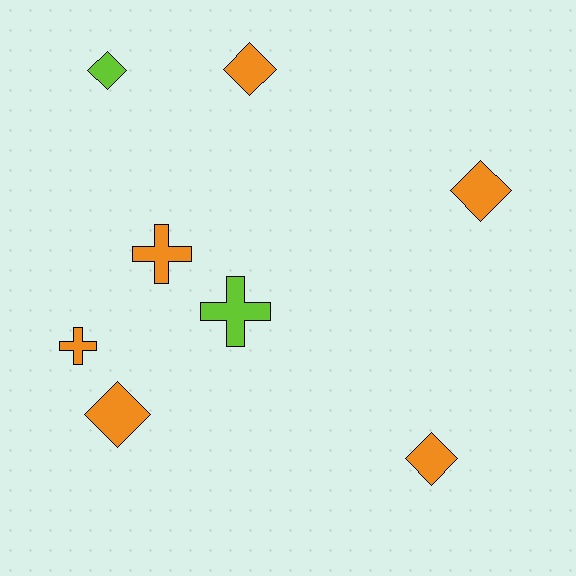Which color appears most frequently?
Orange, with 6 objects.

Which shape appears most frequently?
Diamond, with 5 objects.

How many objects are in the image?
There are 8 objects.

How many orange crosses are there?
There are 2 orange crosses.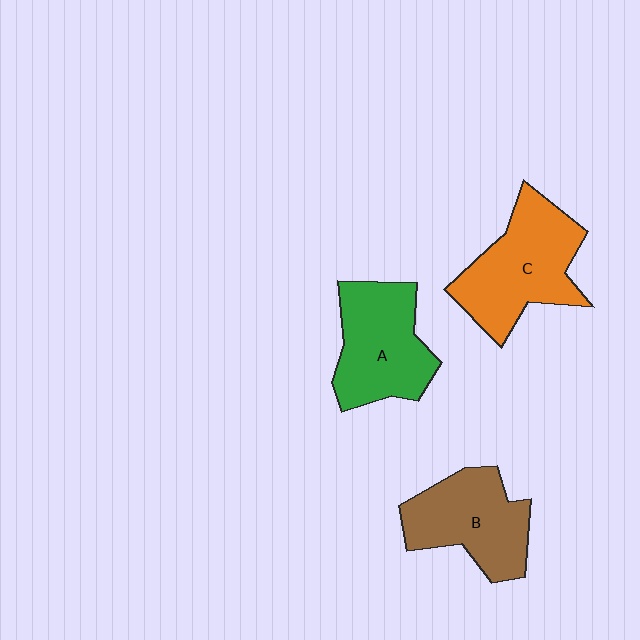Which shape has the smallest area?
Shape B (brown).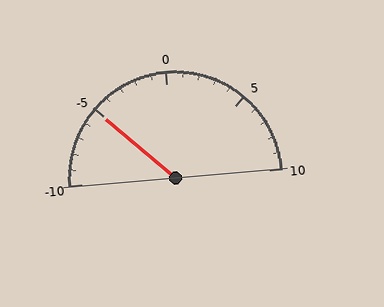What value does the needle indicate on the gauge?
The needle indicates approximately -5.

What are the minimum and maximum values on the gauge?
The gauge ranges from -10 to 10.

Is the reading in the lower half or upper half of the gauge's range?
The reading is in the lower half of the range (-10 to 10).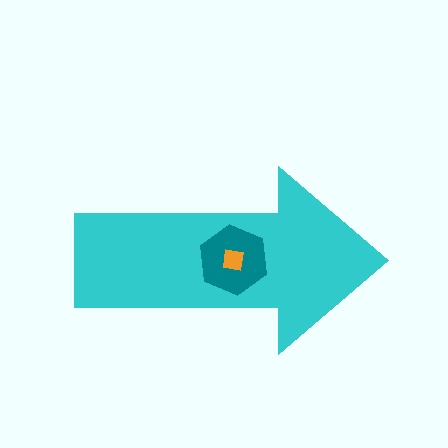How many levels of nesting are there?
3.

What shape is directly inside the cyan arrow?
The teal hexagon.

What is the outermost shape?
The cyan arrow.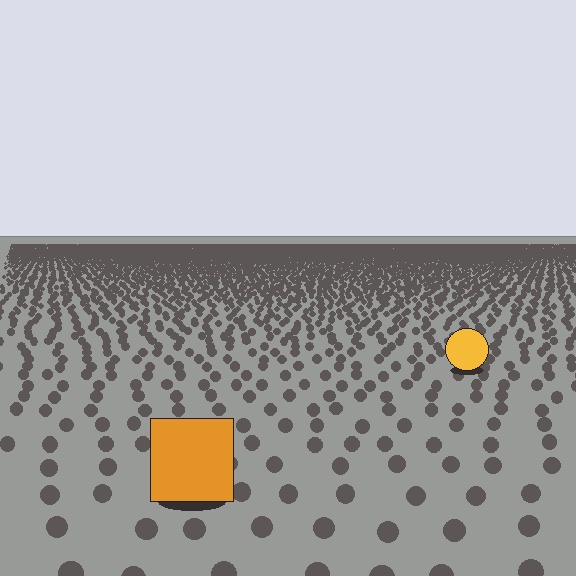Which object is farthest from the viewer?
The yellow circle is farthest from the viewer. It appears smaller and the ground texture around it is denser.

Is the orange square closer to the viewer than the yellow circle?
Yes. The orange square is closer — you can tell from the texture gradient: the ground texture is coarser near it.